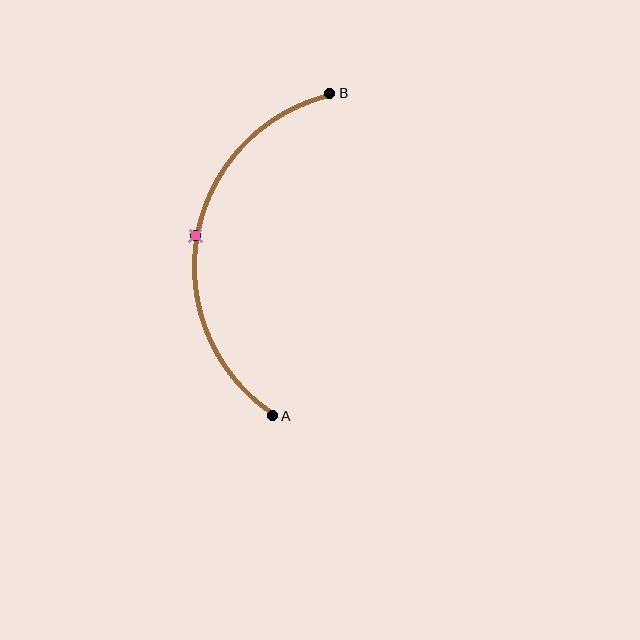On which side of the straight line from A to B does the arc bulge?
The arc bulges to the left of the straight line connecting A and B.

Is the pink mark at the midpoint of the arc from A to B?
Yes. The pink mark lies on the arc at equal arc-length from both A and B — it is the arc midpoint.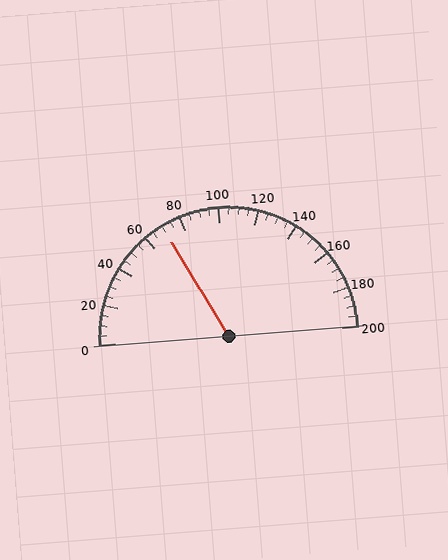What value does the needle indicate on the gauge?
The needle indicates approximately 70.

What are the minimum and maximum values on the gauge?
The gauge ranges from 0 to 200.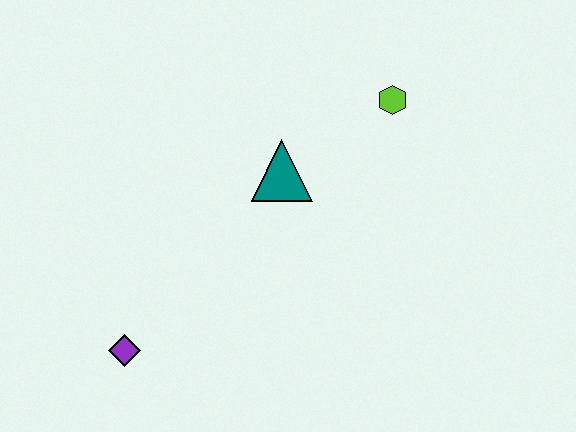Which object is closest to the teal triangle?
The lime hexagon is closest to the teal triangle.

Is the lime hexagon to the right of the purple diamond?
Yes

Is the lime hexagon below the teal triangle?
No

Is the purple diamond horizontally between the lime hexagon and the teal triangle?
No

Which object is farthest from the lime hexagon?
The purple diamond is farthest from the lime hexagon.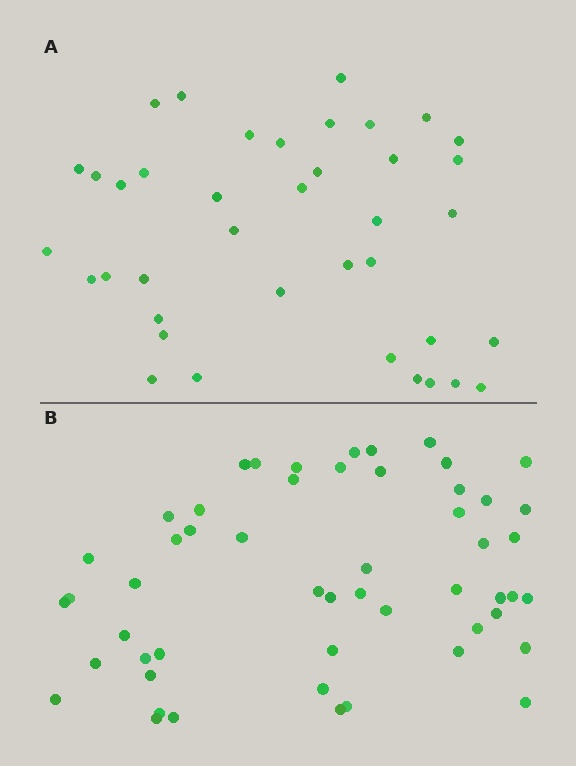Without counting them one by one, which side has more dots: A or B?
Region B (the bottom region) has more dots.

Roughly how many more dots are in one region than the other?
Region B has approximately 15 more dots than region A.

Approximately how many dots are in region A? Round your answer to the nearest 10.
About 40 dots. (The exact count is 39, which rounds to 40.)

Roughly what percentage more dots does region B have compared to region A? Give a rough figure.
About 35% more.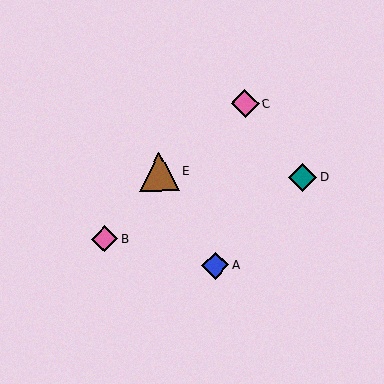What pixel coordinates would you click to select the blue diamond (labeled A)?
Click at (215, 265) to select the blue diamond A.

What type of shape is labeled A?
Shape A is a blue diamond.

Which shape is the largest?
The brown triangle (labeled E) is the largest.